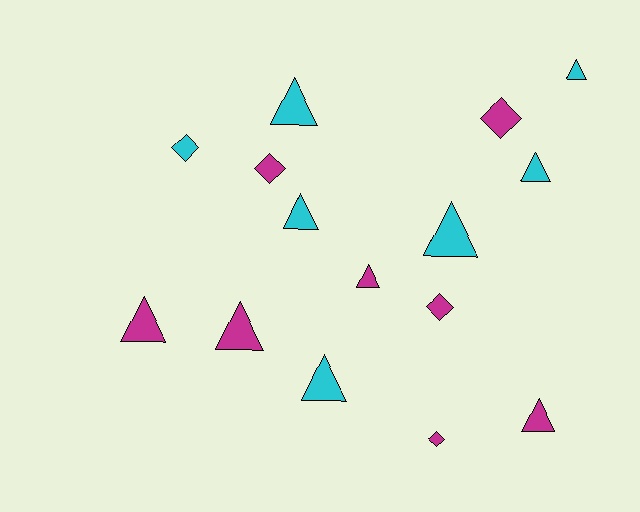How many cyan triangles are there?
There are 6 cyan triangles.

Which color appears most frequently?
Magenta, with 8 objects.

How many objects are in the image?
There are 15 objects.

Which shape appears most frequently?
Triangle, with 10 objects.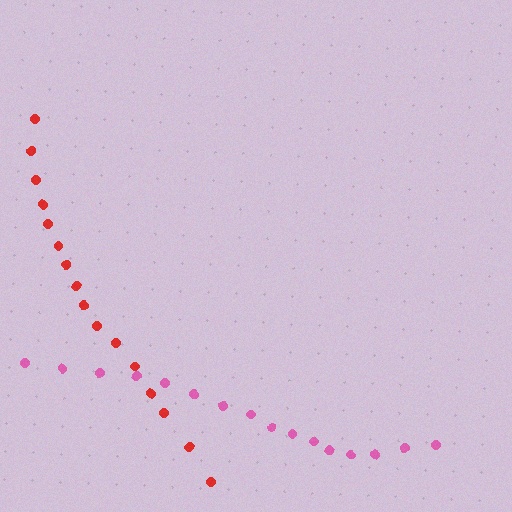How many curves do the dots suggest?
There are 2 distinct paths.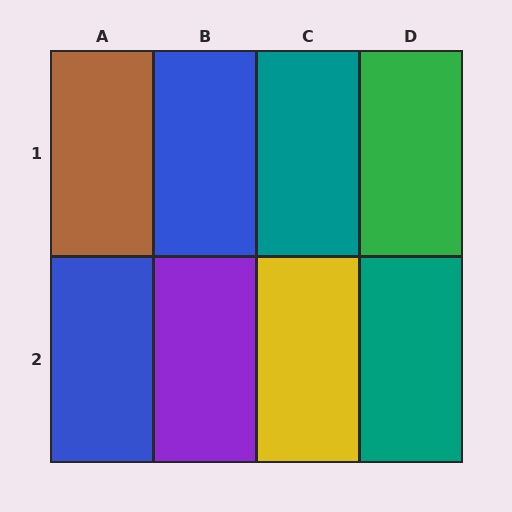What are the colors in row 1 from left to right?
Brown, blue, teal, green.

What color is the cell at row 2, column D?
Teal.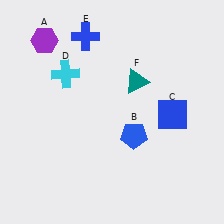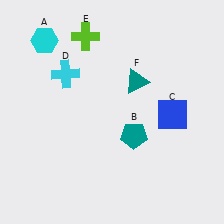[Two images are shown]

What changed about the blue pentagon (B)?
In Image 1, B is blue. In Image 2, it changed to teal.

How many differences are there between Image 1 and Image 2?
There are 3 differences between the two images.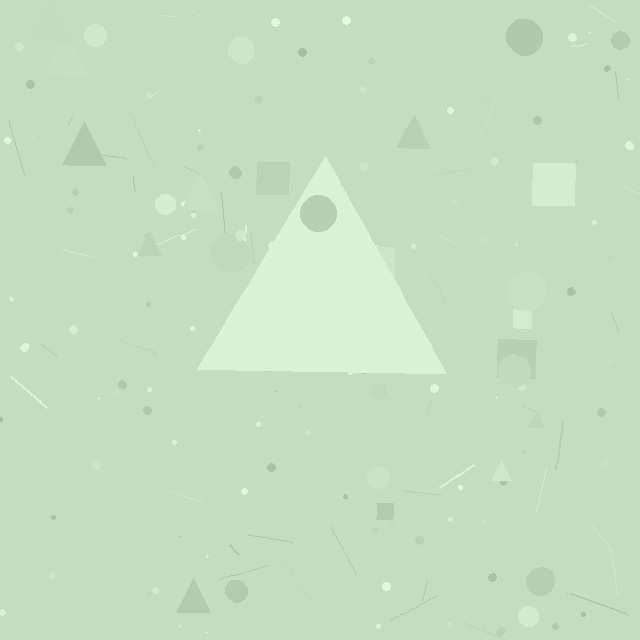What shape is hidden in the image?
A triangle is hidden in the image.